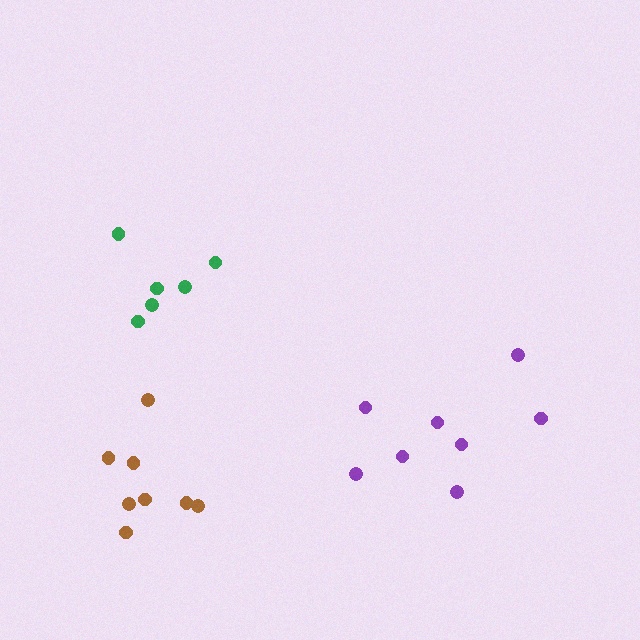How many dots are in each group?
Group 1: 8 dots, Group 2: 8 dots, Group 3: 6 dots (22 total).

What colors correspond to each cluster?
The clusters are colored: brown, purple, green.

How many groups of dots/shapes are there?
There are 3 groups.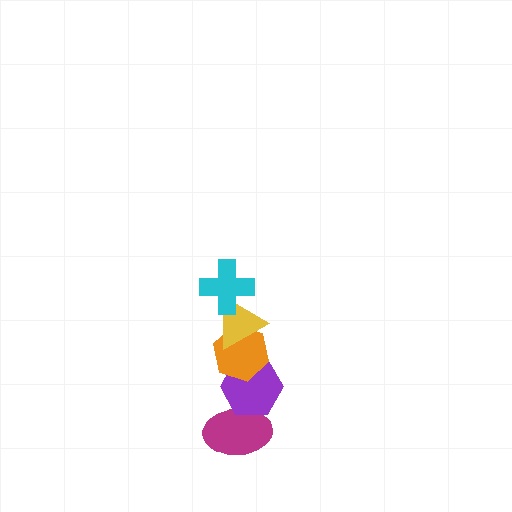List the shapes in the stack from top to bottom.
From top to bottom: the cyan cross, the yellow triangle, the orange hexagon, the purple hexagon, the magenta ellipse.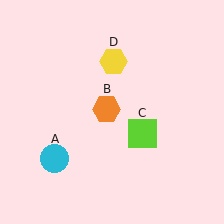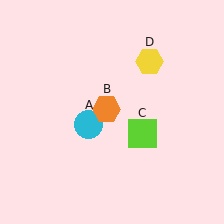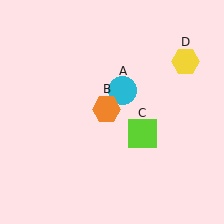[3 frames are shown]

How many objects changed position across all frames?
2 objects changed position: cyan circle (object A), yellow hexagon (object D).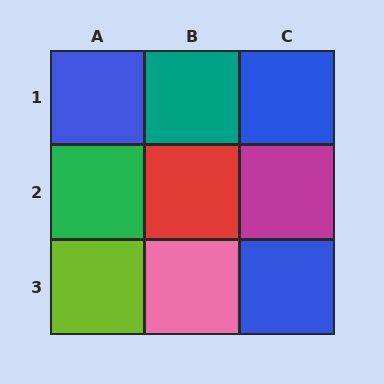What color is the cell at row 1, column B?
Teal.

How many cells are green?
1 cell is green.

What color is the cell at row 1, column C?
Blue.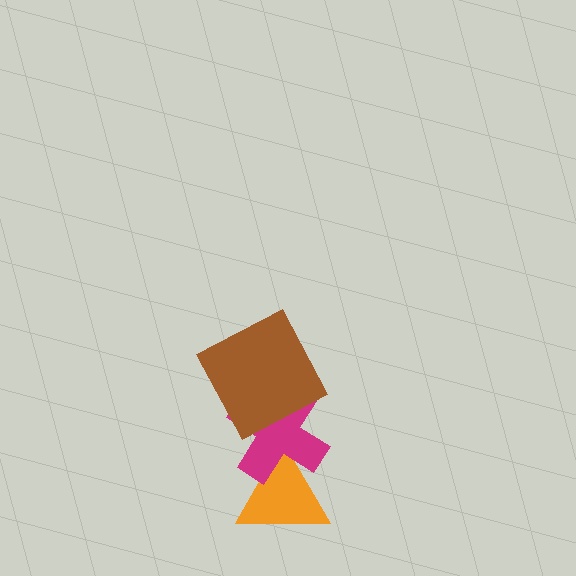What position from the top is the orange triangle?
The orange triangle is 3rd from the top.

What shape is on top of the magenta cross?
The brown square is on top of the magenta cross.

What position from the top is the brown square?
The brown square is 1st from the top.